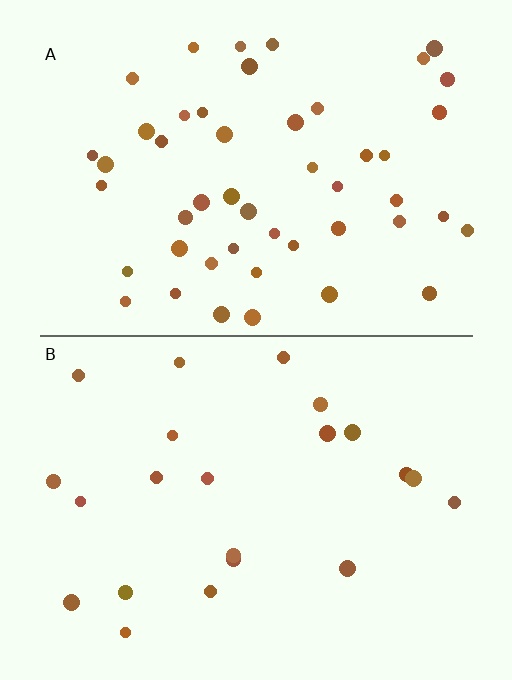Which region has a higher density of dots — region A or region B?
A (the top).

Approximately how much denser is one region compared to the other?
Approximately 2.2× — region A over region B.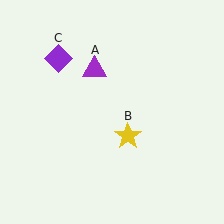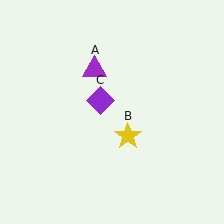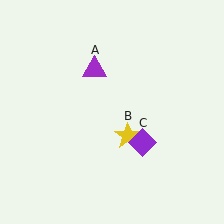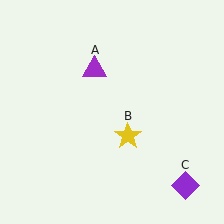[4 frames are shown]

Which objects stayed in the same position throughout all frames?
Purple triangle (object A) and yellow star (object B) remained stationary.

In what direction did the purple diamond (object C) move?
The purple diamond (object C) moved down and to the right.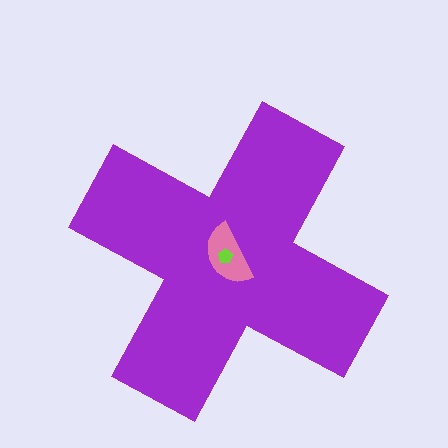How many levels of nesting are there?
3.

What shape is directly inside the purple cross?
The pink semicircle.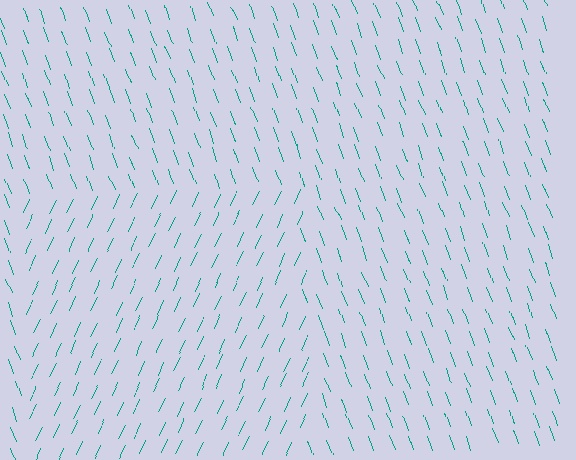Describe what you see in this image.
The image is filled with small teal line segments. A rectangle region in the image has lines oriented differently from the surrounding lines, creating a visible texture boundary.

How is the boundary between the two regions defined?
The boundary is defined purely by a change in line orientation (approximately 45 degrees difference). All lines are the same color and thickness.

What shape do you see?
I see a rectangle.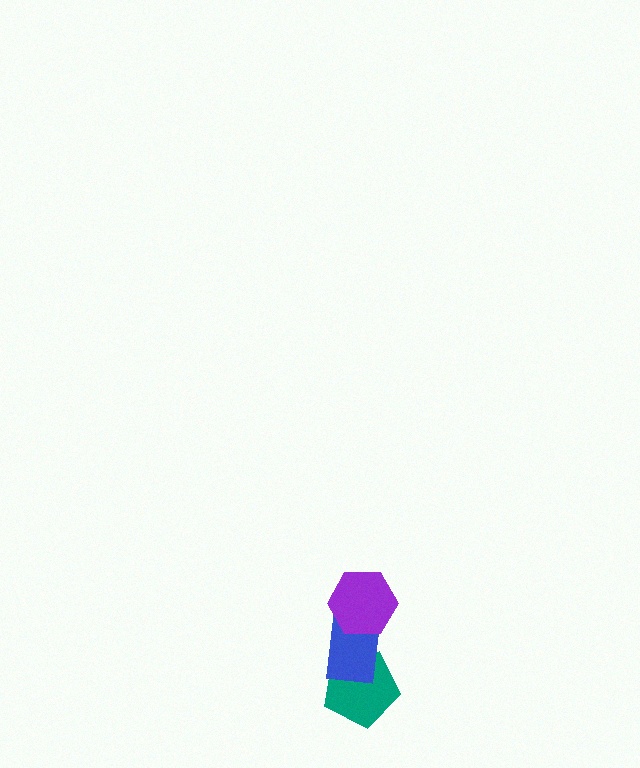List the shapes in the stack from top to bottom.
From top to bottom: the purple hexagon, the blue rectangle, the teal pentagon.